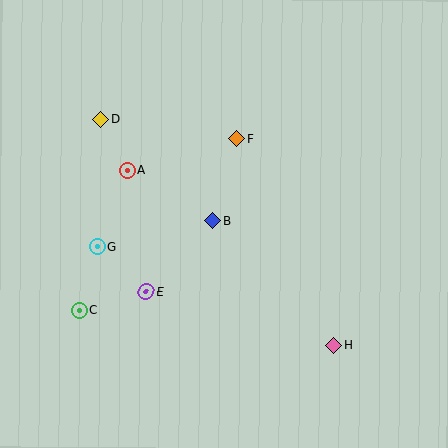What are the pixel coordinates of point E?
Point E is at (146, 292).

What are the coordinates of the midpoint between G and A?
The midpoint between G and A is at (113, 209).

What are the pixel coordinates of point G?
Point G is at (97, 247).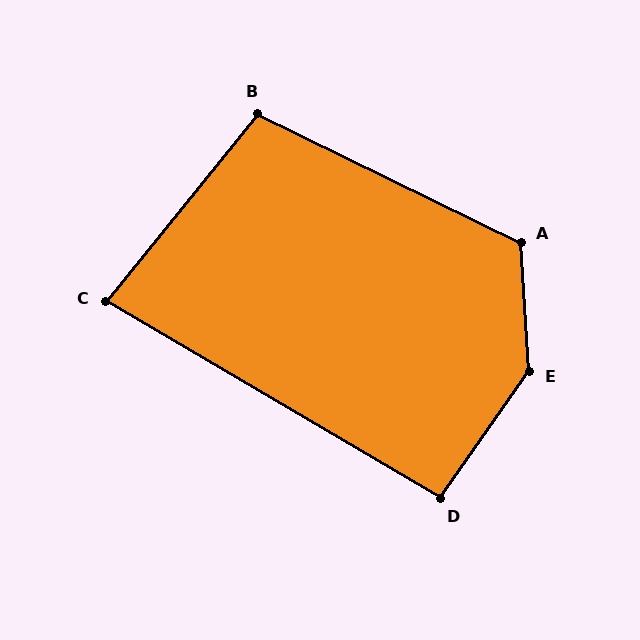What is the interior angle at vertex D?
Approximately 94 degrees (approximately right).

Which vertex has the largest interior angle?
E, at approximately 141 degrees.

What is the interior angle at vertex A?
Approximately 120 degrees (obtuse).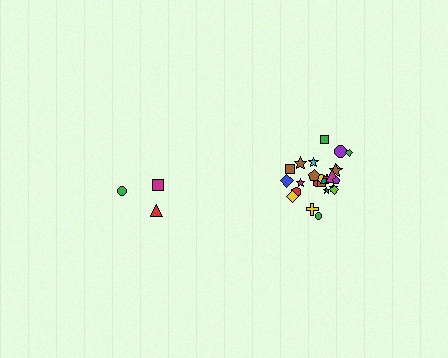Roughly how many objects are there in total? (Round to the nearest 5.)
Roughly 30 objects in total.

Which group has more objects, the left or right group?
The right group.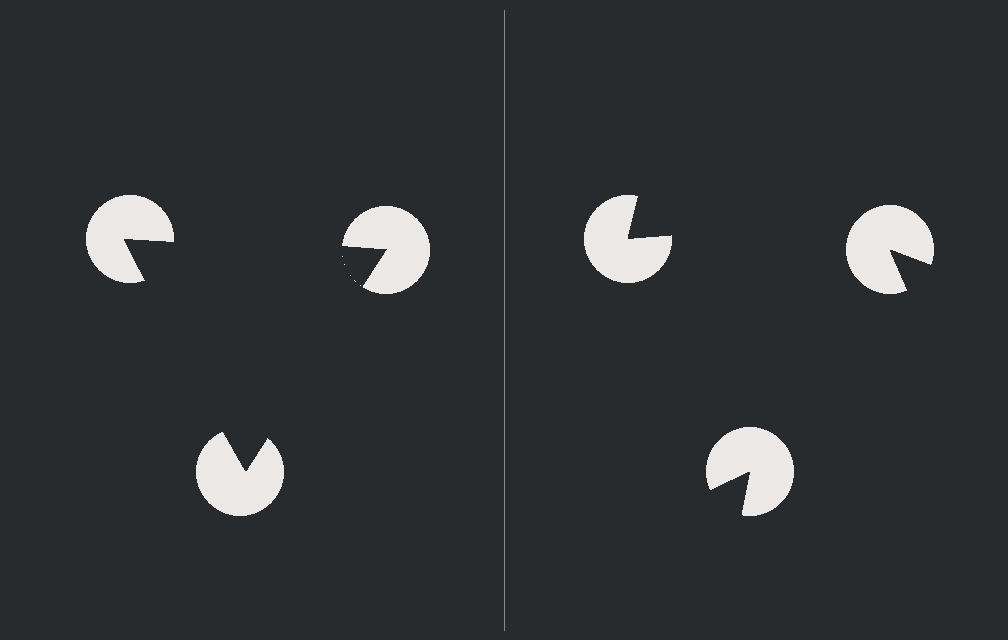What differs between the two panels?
The pac-man discs are positioned identically on both sides; only the wedge orientations differ. On the left they align to a triangle; on the right they are misaligned.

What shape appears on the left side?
An illusory triangle.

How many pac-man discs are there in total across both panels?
6 — 3 on each side.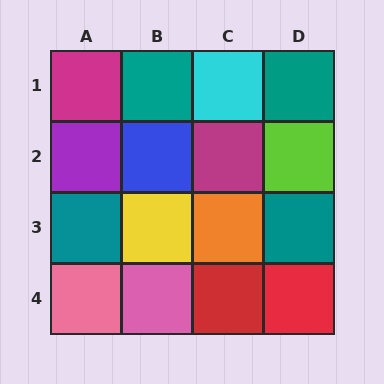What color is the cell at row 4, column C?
Red.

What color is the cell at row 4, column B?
Pink.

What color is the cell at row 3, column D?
Teal.